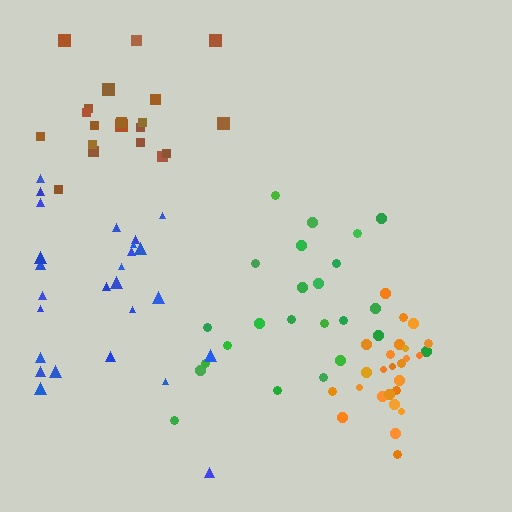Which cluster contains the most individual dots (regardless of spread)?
Blue (27).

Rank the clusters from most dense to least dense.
orange, brown, blue, green.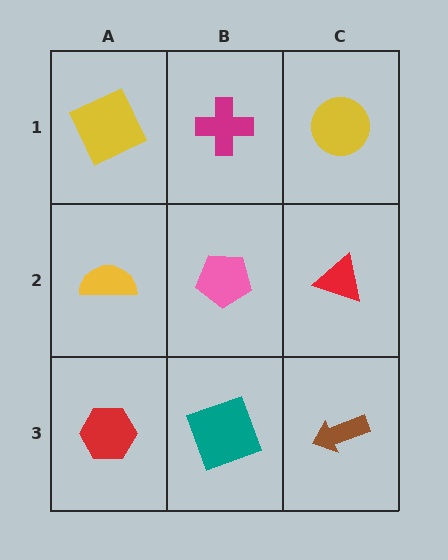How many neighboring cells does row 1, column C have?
2.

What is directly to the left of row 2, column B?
A yellow semicircle.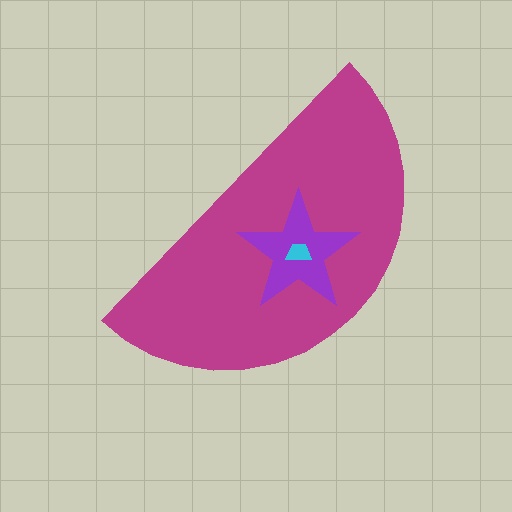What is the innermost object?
The cyan trapezoid.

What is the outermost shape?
The magenta semicircle.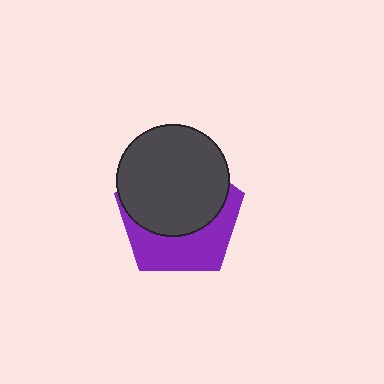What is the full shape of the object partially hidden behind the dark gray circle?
The partially hidden object is a purple pentagon.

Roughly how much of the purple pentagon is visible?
A small part of it is visible (roughly 42%).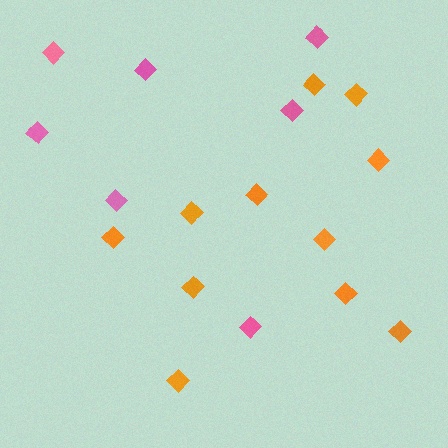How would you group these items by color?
There are 2 groups: one group of pink diamonds (7) and one group of orange diamonds (11).